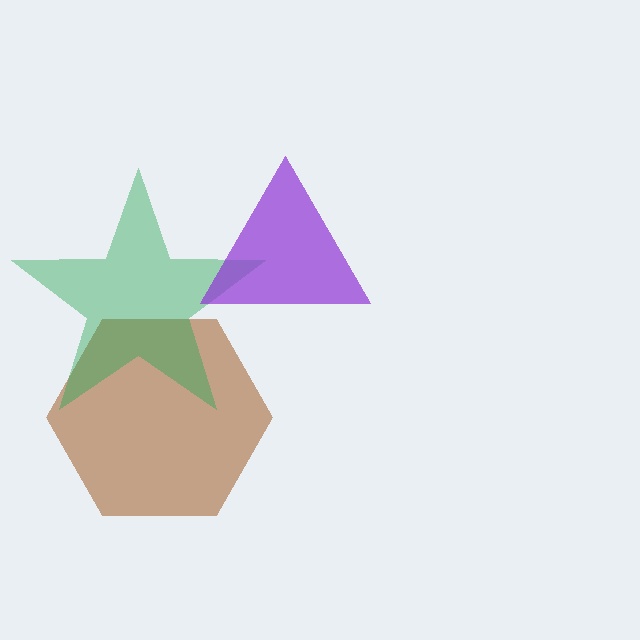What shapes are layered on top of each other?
The layered shapes are: a brown hexagon, a green star, a purple triangle.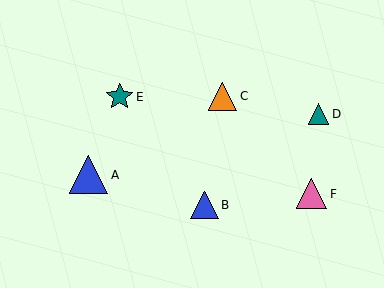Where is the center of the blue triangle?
The center of the blue triangle is at (89, 175).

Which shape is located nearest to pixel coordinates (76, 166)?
The blue triangle (labeled A) at (89, 175) is nearest to that location.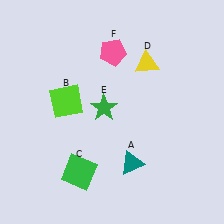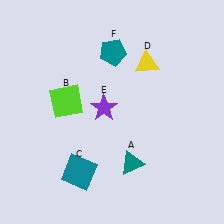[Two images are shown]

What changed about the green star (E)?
In Image 1, E is green. In Image 2, it changed to purple.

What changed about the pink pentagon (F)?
In Image 1, F is pink. In Image 2, it changed to teal.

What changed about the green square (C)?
In Image 1, C is green. In Image 2, it changed to teal.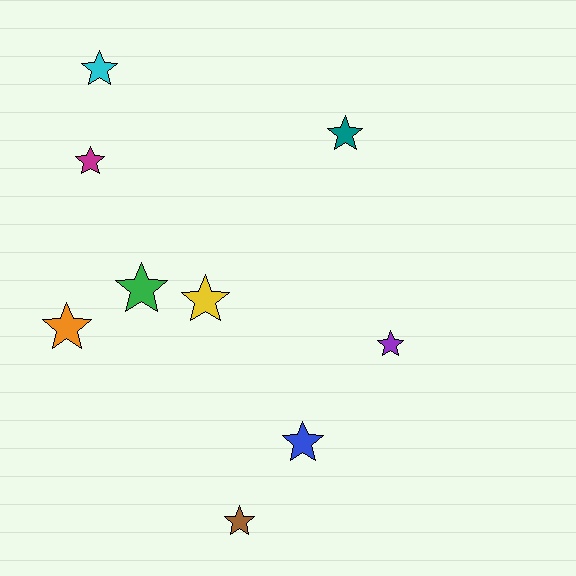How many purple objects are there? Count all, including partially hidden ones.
There is 1 purple object.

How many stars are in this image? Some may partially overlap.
There are 9 stars.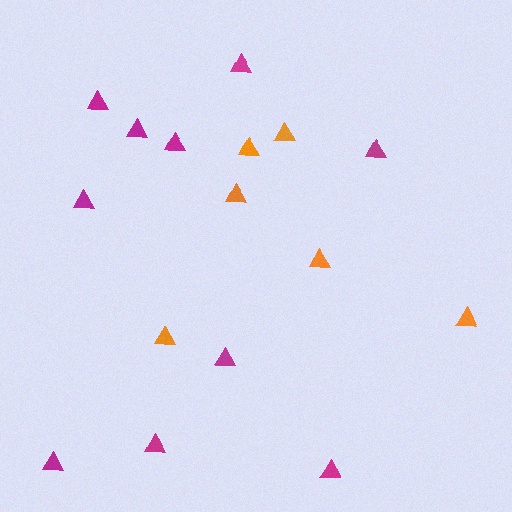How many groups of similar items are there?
There are 2 groups: one group of magenta triangles (10) and one group of orange triangles (6).